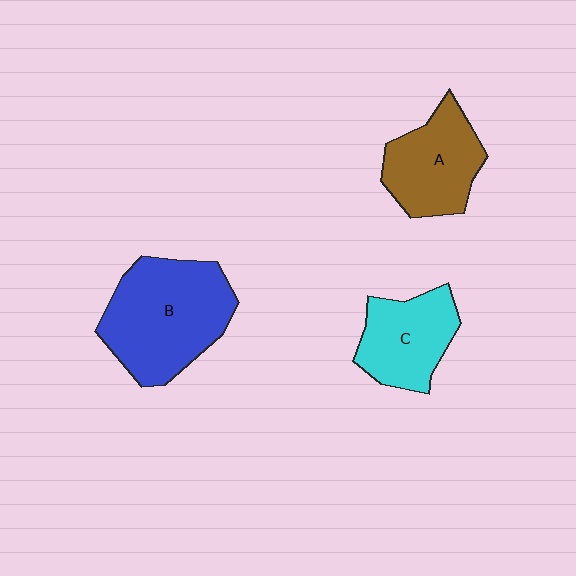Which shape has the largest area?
Shape B (blue).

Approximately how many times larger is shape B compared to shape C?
Approximately 1.6 times.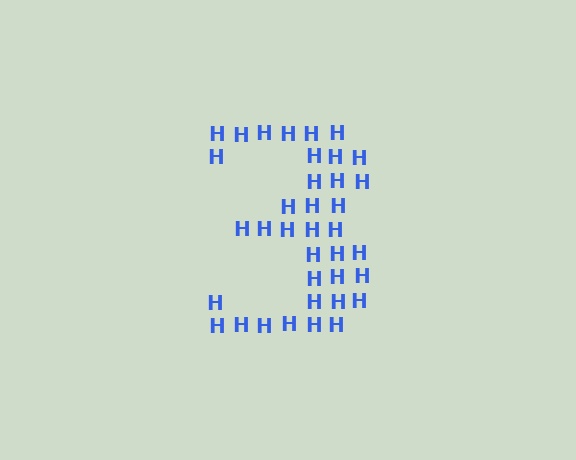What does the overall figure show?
The overall figure shows the digit 3.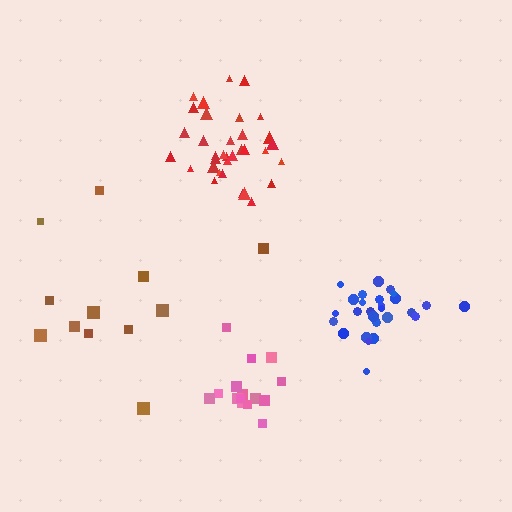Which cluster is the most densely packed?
Blue.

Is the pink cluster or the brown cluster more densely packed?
Pink.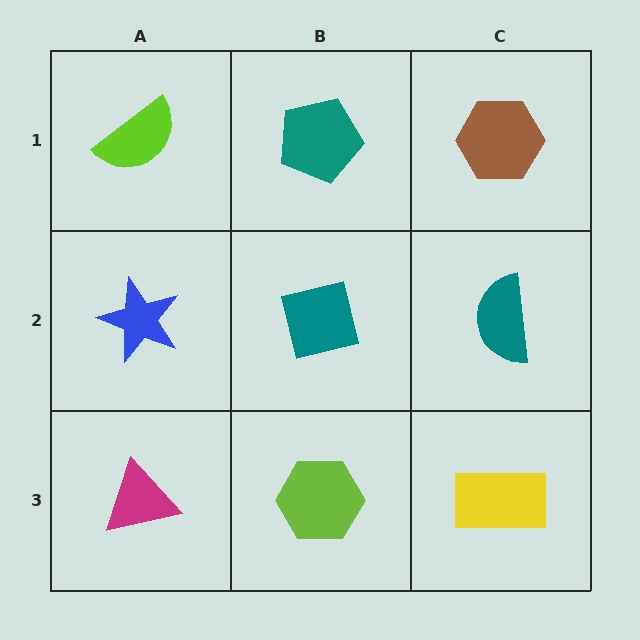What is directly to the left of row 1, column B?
A lime semicircle.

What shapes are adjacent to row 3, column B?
A teal square (row 2, column B), a magenta triangle (row 3, column A), a yellow rectangle (row 3, column C).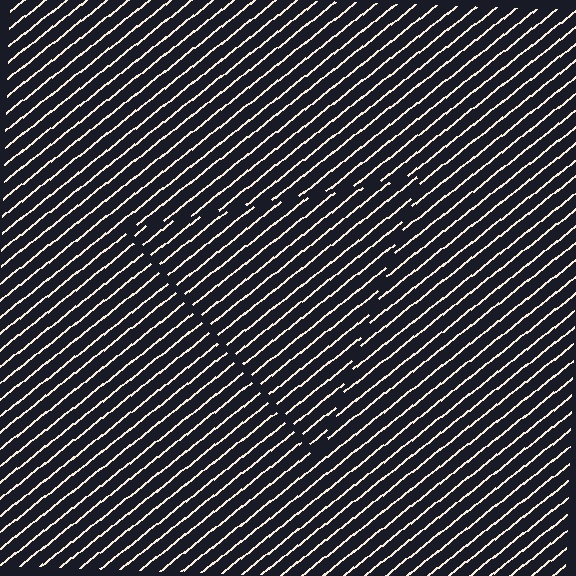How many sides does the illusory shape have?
3 sides — the line-ends trace a triangle.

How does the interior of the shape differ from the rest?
The interior of the shape contains the same grating, shifted by half a period — the contour is defined by the phase discontinuity where line-ends from the inner and outer gratings abut.